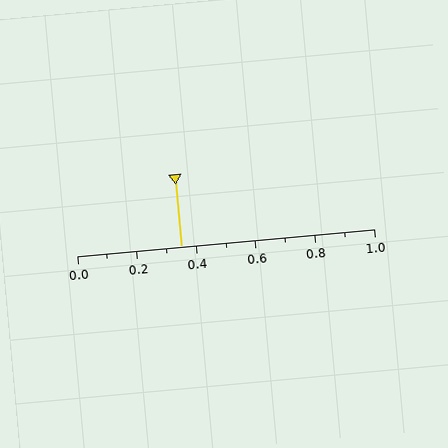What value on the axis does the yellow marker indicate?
The marker indicates approximately 0.35.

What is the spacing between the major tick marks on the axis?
The major ticks are spaced 0.2 apart.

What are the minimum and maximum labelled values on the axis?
The axis runs from 0.0 to 1.0.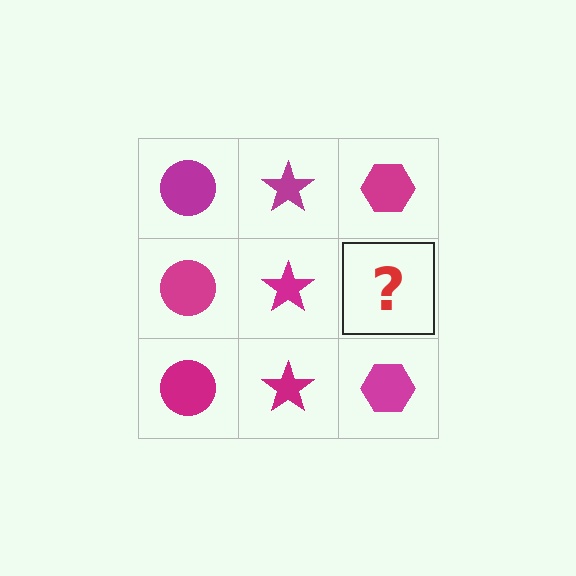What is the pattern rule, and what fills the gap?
The rule is that each column has a consistent shape. The gap should be filled with a magenta hexagon.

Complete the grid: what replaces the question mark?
The question mark should be replaced with a magenta hexagon.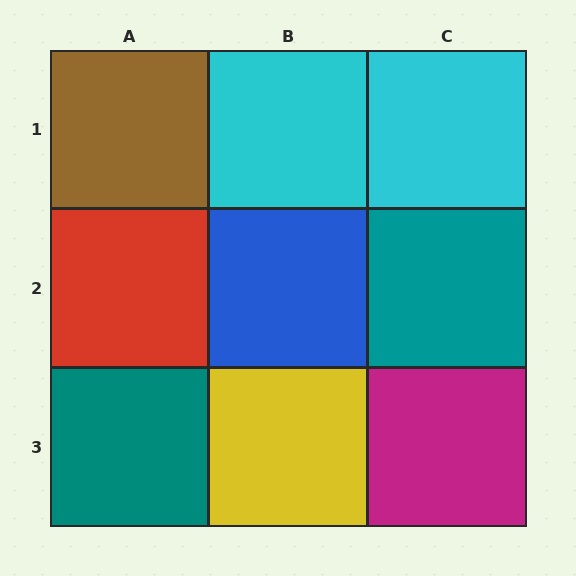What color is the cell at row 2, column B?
Blue.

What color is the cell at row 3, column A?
Teal.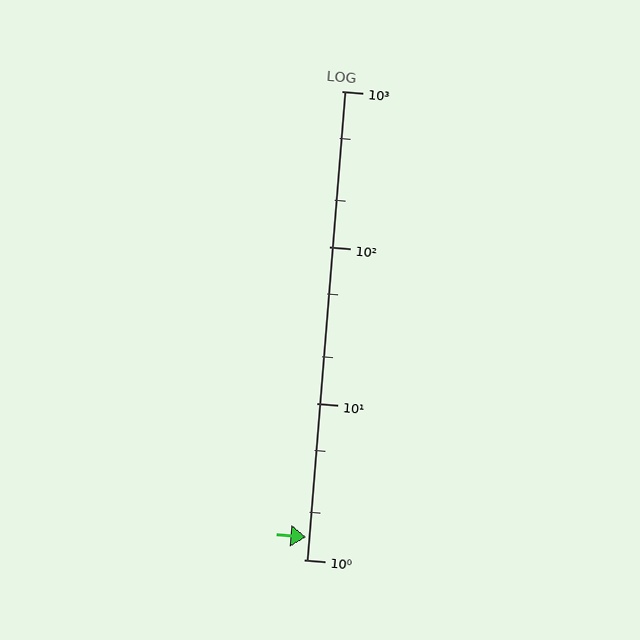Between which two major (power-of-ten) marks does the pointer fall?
The pointer is between 1 and 10.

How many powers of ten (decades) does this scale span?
The scale spans 3 decades, from 1 to 1000.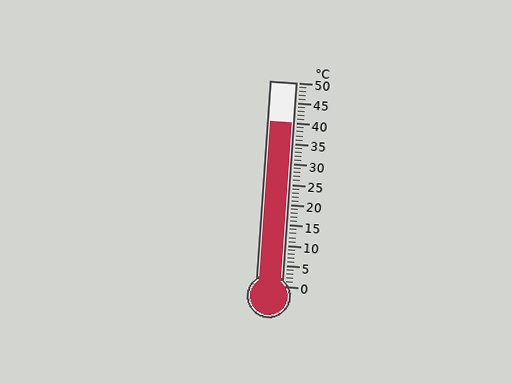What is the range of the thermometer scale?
The thermometer scale ranges from 0°C to 50°C.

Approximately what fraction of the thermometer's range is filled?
The thermometer is filled to approximately 80% of its range.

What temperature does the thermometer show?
The thermometer shows approximately 40°C.